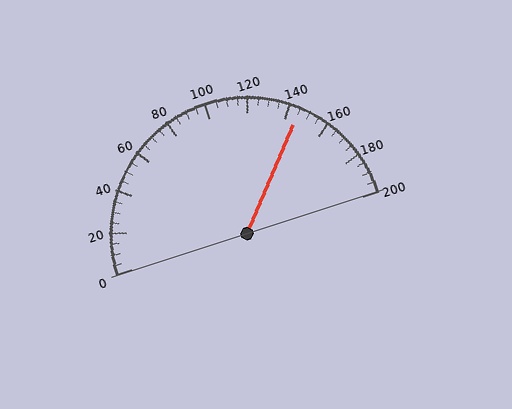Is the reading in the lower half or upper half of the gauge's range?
The reading is in the upper half of the range (0 to 200).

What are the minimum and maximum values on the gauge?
The gauge ranges from 0 to 200.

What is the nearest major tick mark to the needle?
The nearest major tick mark is 140.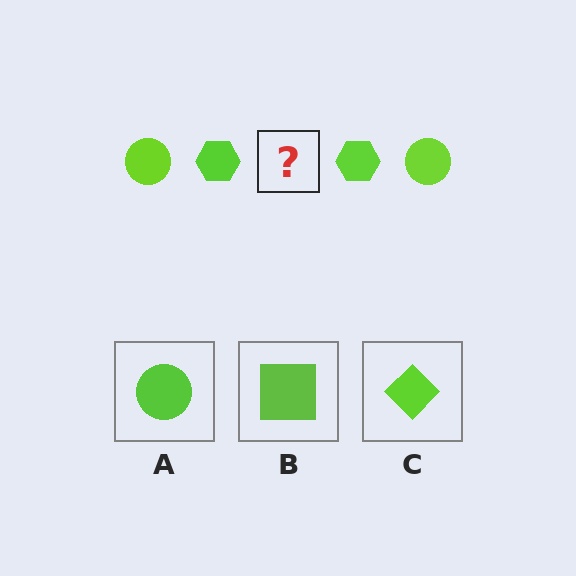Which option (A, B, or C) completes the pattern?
A.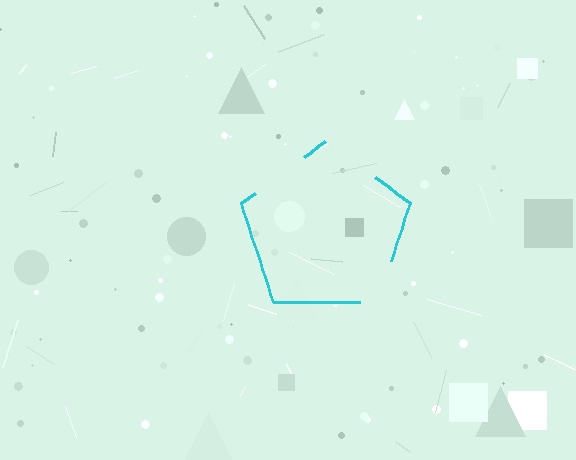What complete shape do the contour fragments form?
The contour fragments form a pentagon.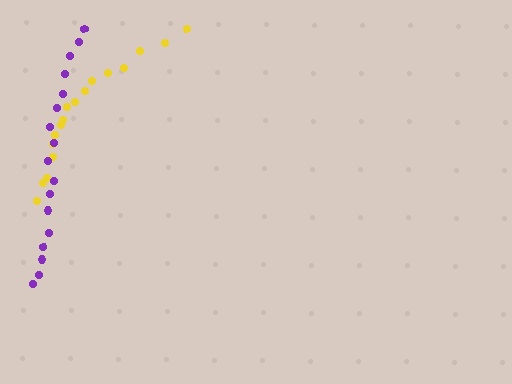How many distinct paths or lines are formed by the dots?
There are 2 distinct paths.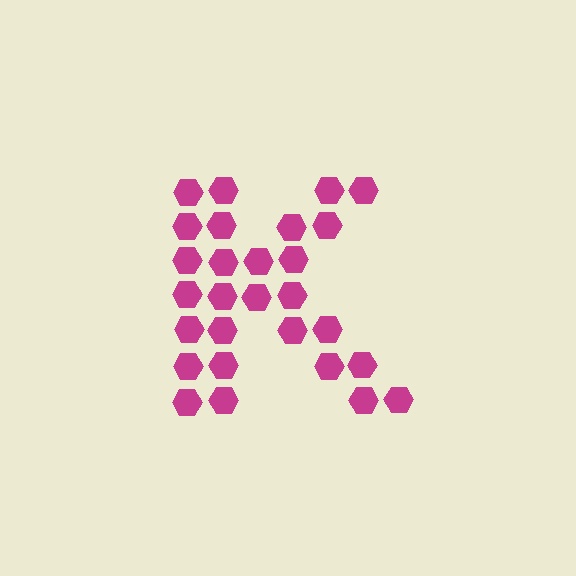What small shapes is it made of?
It is made of small hexagons.